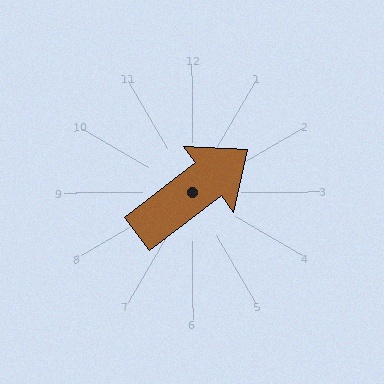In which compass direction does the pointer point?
Northeast.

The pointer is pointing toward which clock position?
Roughly 2 o'clock.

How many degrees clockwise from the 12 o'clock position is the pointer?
Approximately 53 degrees.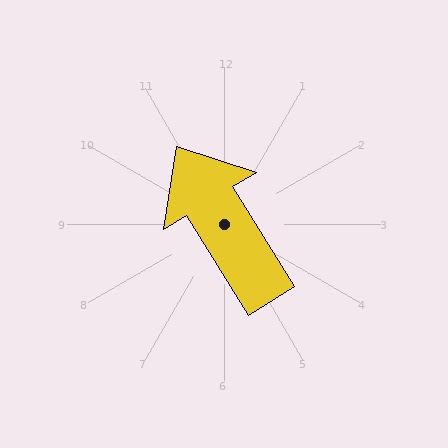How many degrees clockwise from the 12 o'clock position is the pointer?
Approximately 329 degrees.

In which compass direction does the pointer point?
Northwest.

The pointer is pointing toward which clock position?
Roughly 11 o'clock.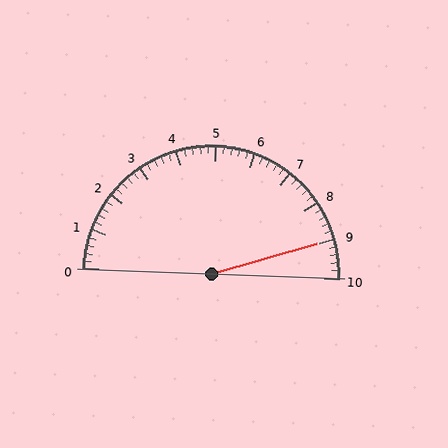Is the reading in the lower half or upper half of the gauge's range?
The reading is in the upper half of the range (0 to 10).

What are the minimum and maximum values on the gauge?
The gauge ranges from 0 to 10.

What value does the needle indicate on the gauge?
The needle indicates approximately 9.0.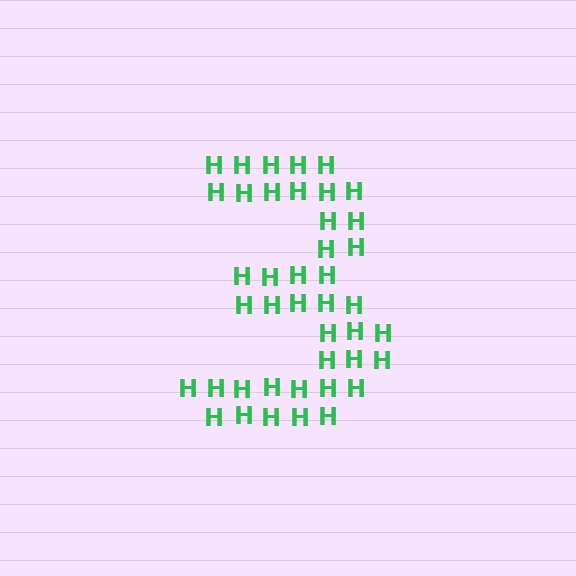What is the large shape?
The large shape is the digit 3.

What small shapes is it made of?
It is made of small letter H's.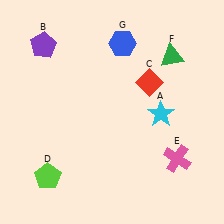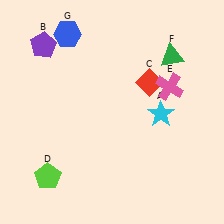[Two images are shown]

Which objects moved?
The objects that moved are: the pink cross (E), the blue hexagon (G).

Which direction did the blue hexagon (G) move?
The blue hexagon (G) moved left.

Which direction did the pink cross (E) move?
The pink cross (E) moved up.